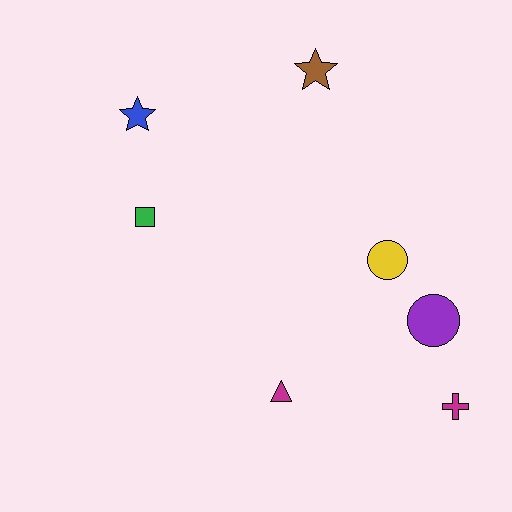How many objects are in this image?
There are 7 objects.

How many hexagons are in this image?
There are no hexagons.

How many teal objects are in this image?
There are no teal objects.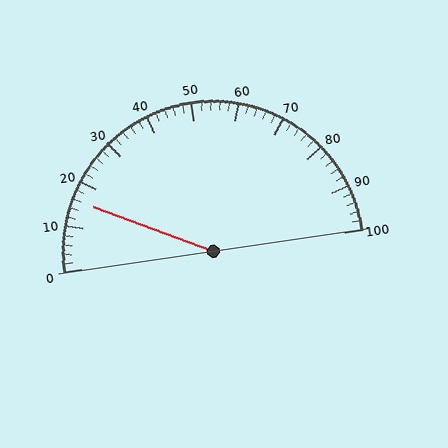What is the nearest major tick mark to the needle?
The nearest major tick mark is 20.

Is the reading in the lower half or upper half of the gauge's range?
The reading is in the lower half of the range (0 to 100).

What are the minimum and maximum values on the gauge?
The gauge ranges from 0 to 100.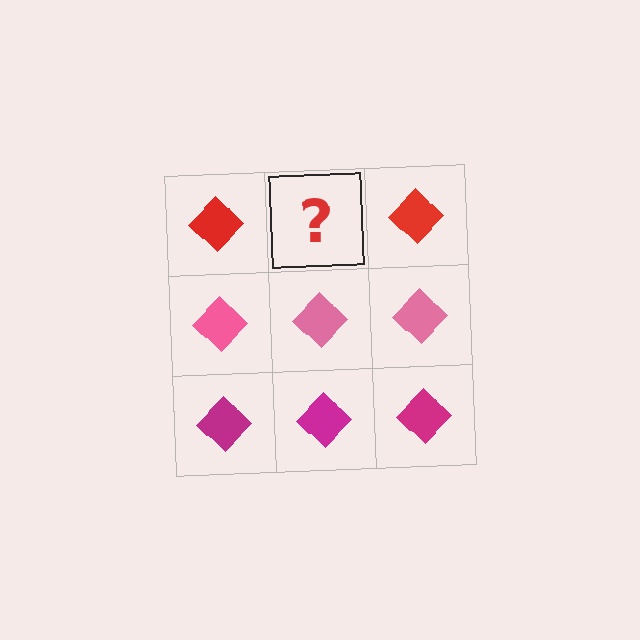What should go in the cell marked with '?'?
The missing cell should contain a red diamond.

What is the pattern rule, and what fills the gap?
The rule is that each row has a consistent color. The gap should be filled with a red diamond.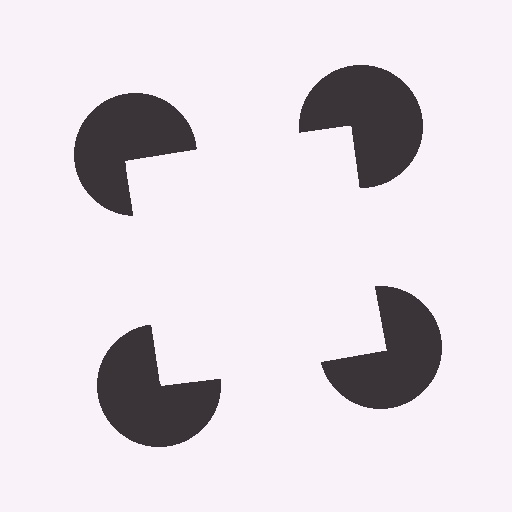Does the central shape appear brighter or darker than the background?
It typically appears slightly brighter than the background, even though no actual brightness change is drawn.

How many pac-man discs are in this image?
There are 4 — one at each vertex of the illusory square.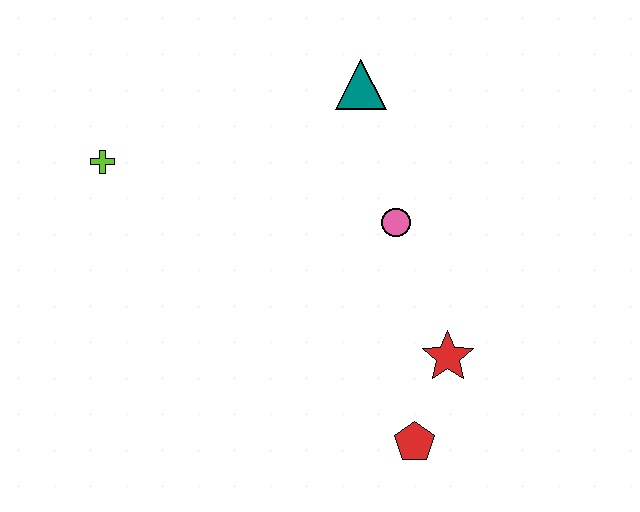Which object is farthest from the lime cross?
The red pentagon is farthest from the lime cross.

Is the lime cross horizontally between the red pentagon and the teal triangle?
No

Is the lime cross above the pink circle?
Yes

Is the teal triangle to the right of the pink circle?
No